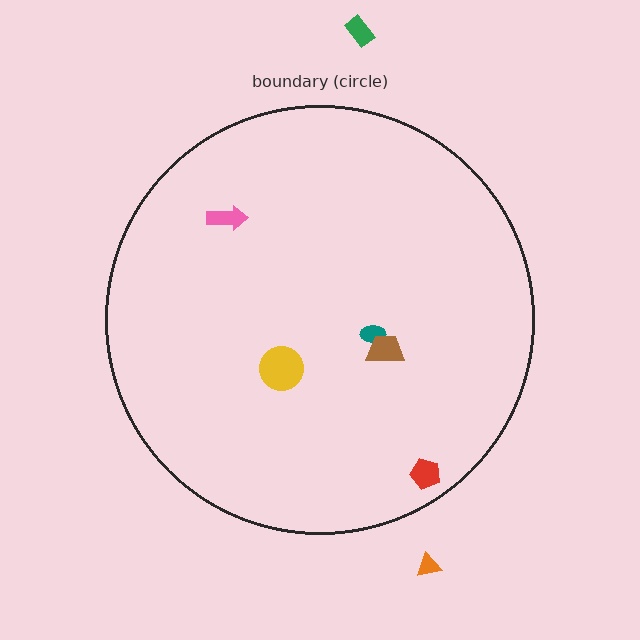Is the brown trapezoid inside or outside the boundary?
Inside.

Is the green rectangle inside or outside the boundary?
Outside.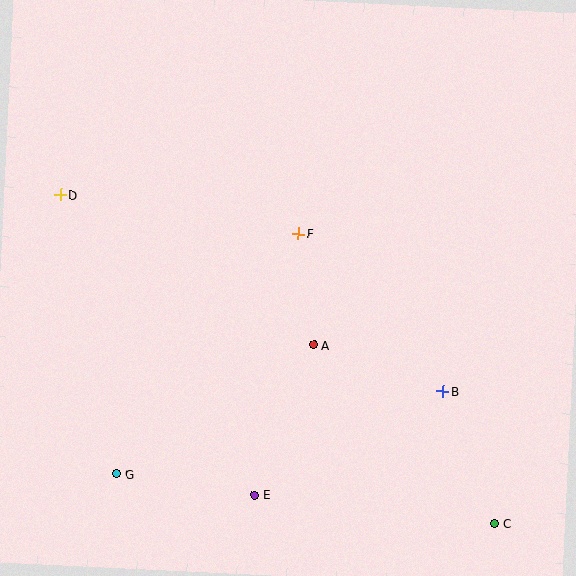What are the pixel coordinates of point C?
Point C is at (495, 523).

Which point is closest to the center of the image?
Point F at (299, 234) is closest to the center.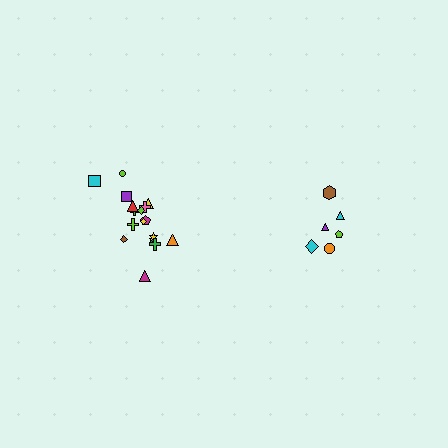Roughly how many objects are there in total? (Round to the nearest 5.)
Roughly 25 objects in total.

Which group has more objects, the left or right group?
The left group.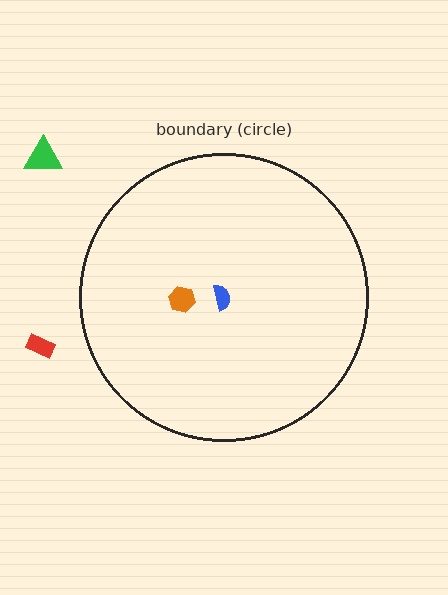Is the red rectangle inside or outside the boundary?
Outside.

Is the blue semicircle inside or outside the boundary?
Inside.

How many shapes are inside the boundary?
2 inside, 2 outside.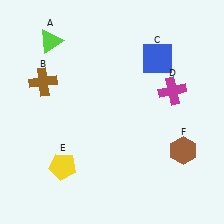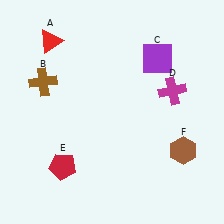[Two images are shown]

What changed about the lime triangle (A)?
In Image 1, A is lime. In Image 2, it changed to red.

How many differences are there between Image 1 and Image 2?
There are 3 differences between the two images.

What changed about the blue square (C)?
In Image 1, C is blue. In Image 2, it changed to purple.